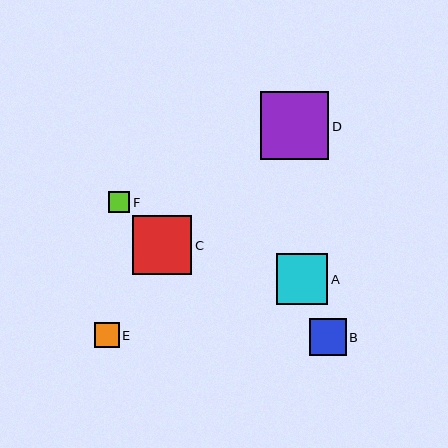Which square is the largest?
Square D is the largest with a size of approximately 68 pixels.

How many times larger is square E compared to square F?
Square E is approximately 1.2 times the size of square F.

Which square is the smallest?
Square F is the smallest with a size of approximately 21 pixels.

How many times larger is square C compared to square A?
Square C is approximately 1.1 times the size of square A.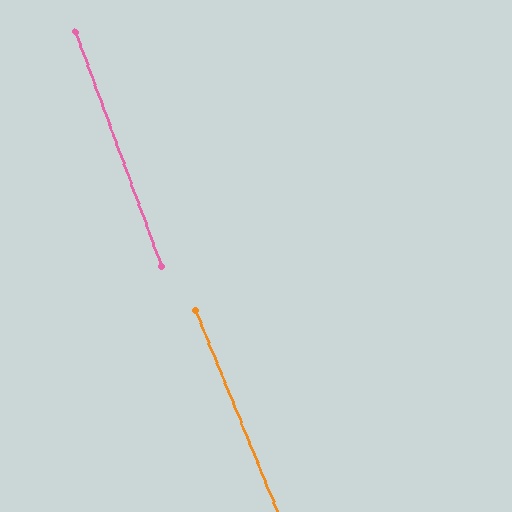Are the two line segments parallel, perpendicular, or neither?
Parallel — their directions differ by only 1.8°.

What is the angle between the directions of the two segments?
Approximately 2 degrees.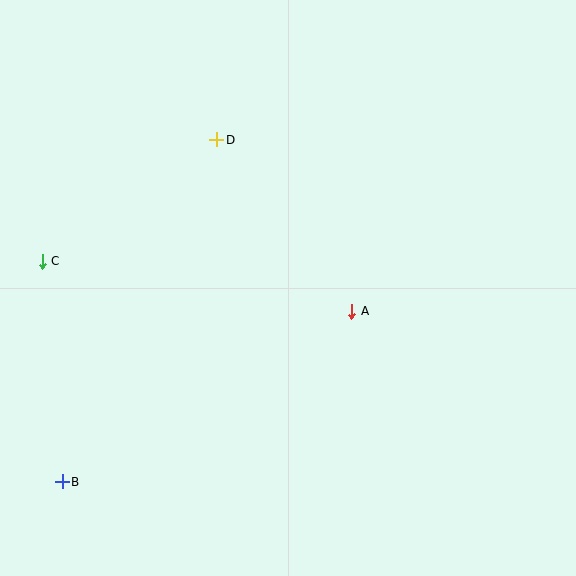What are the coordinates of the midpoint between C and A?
The midpoint between C and A is at (197, 286).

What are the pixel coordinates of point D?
Point D is at (217, 140).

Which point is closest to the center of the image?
Point A at (352, 311) is closest to the center.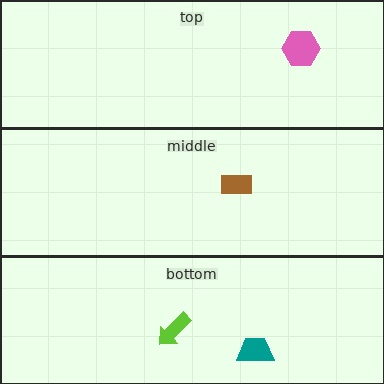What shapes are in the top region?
The pink hexagon.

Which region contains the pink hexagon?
The top region.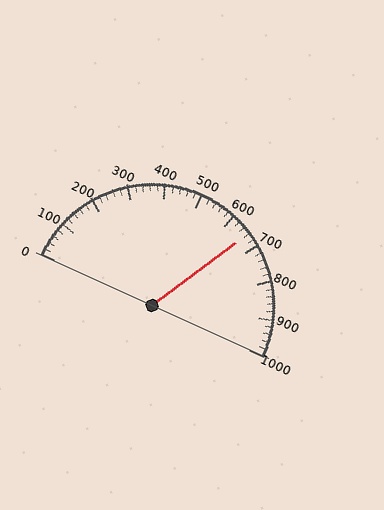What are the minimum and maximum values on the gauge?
The gauge ranges from 0 to 1000.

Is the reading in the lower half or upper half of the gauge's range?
The reading is in the upper half of the range (0 to 1000).